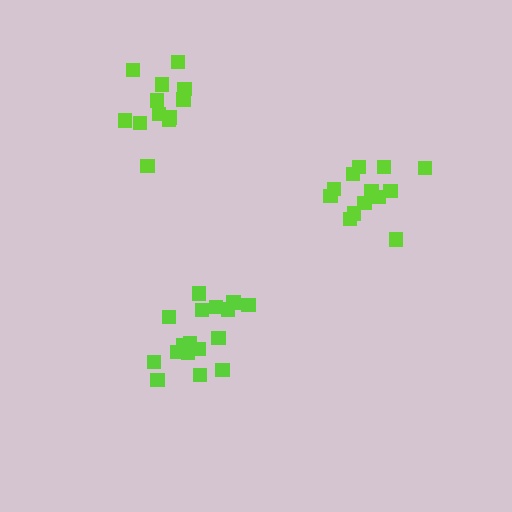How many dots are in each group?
Group 1: 13 dots, Group 2: 13 dots, Group 3: 17 dots (43 total).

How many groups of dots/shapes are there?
There are 3 groups.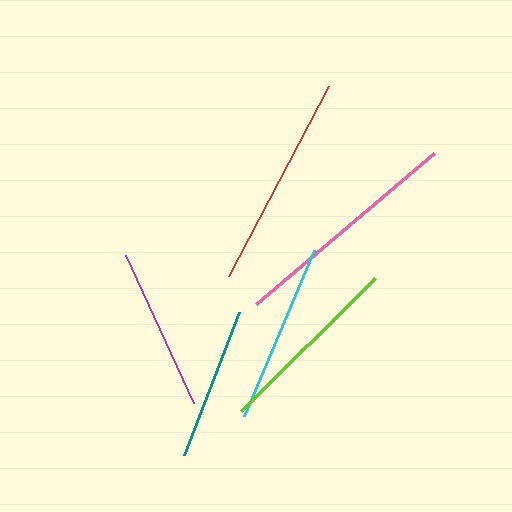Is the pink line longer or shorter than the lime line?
The pink line is longer than the lime line.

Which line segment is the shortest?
The teal line is the shortest at approximately 154 pixels.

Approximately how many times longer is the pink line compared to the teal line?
The pink line is approximately 1.5 times the length of the teal line.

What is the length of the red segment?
The red segment is approximately 215 pixels long.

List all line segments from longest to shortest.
From longest to shortest: pink, red, lime, cyan, magenta, teal.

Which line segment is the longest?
The pink line is the longest at approximately 233 pixels.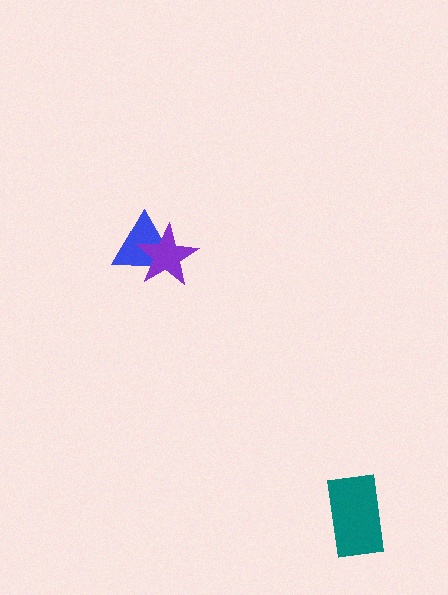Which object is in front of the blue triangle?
The purple star is in front of the blue triangle.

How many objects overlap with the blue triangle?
1 object overlaps with the blue triangle.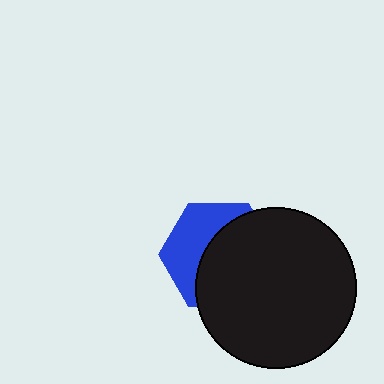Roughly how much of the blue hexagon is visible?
A small part of it is visible (roughly 41%).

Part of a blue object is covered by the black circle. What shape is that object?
It is a hexagon.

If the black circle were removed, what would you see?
You would see the complete blue hexagon.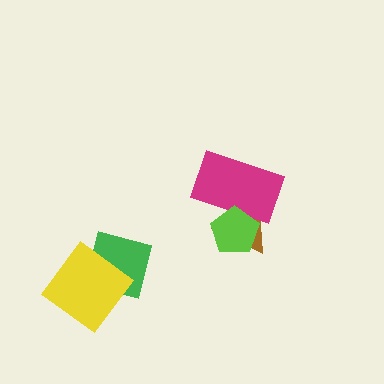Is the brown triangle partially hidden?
Yes, it is partially covered by another shape.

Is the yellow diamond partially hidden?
No, no other shape covers it.